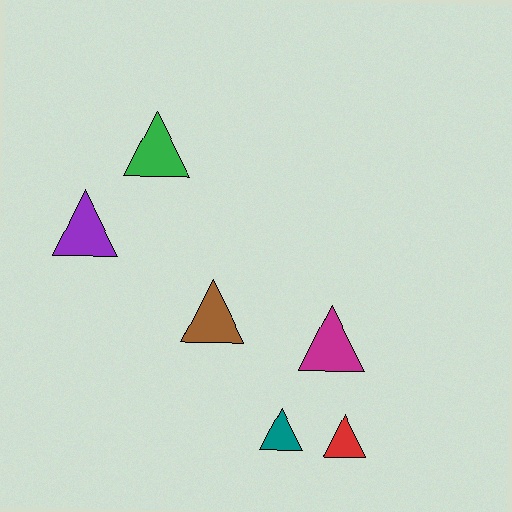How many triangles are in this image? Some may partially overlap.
There are 6 triangles.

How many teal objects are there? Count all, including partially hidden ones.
There is 1 teal object.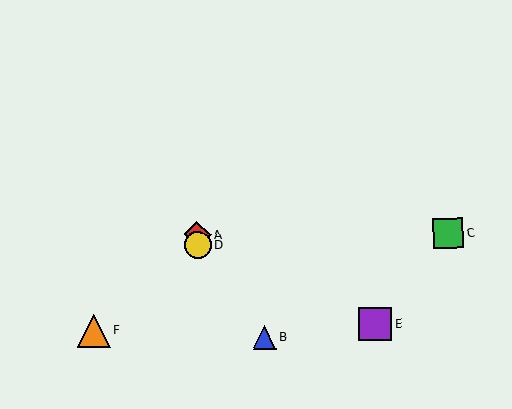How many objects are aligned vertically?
2 objects (A, D) are aligned vertically.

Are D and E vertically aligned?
No, D is at x≈197 and E is at x≈375.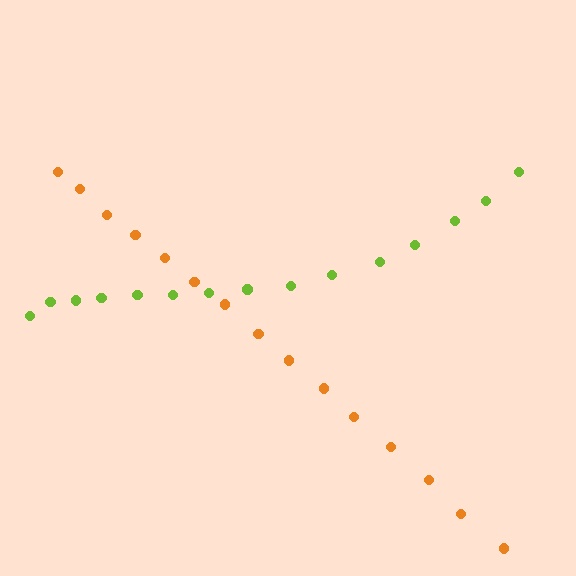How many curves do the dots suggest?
There are 2 distinct paths.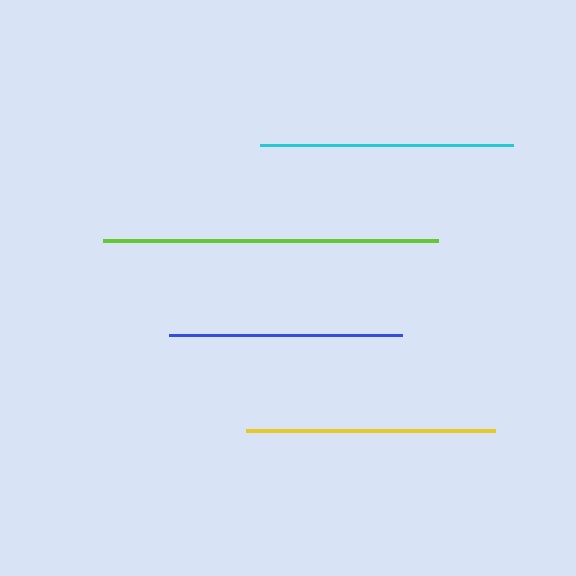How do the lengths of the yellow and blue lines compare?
The yellow and blue lines are approximately the same length.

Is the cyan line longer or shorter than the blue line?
The cyan line is longer than the blue line.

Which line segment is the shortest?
The blue line is the shortest at approximately 232 pixels.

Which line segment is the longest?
The lime line is the longest at approximately 334 pixels.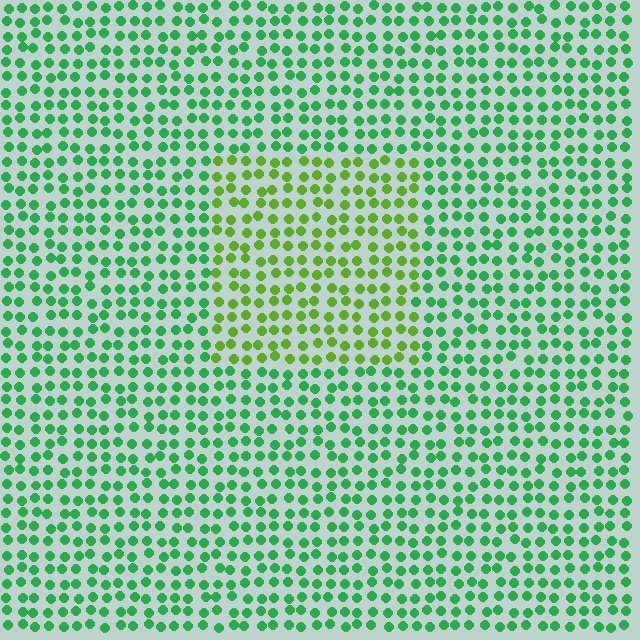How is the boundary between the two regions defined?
The boundary is defined purely by a slight shift in hue (about 40 degrees). Spacing, size, and orientation are identical on both sides.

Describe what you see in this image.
The image is filled with small green elements in a uniform arrangement. A rectangle-shaped region is visible where the elements are tinted to a slightly different hue, forming a subtle color boundary.